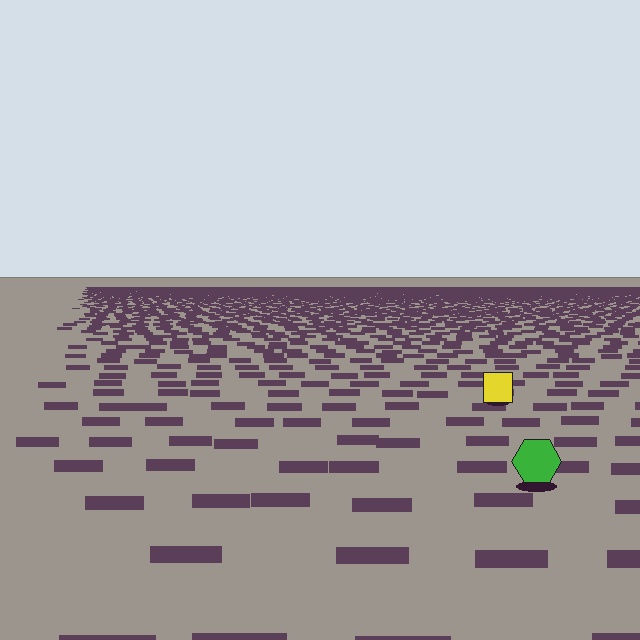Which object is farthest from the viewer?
The yellow square is farthest from the viewer. It appears smaller and the ground texture around it is denser.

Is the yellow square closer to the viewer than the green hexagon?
No. The green hexagon is closer — you can tell from the texture gradient: the ground texture is coarser near it.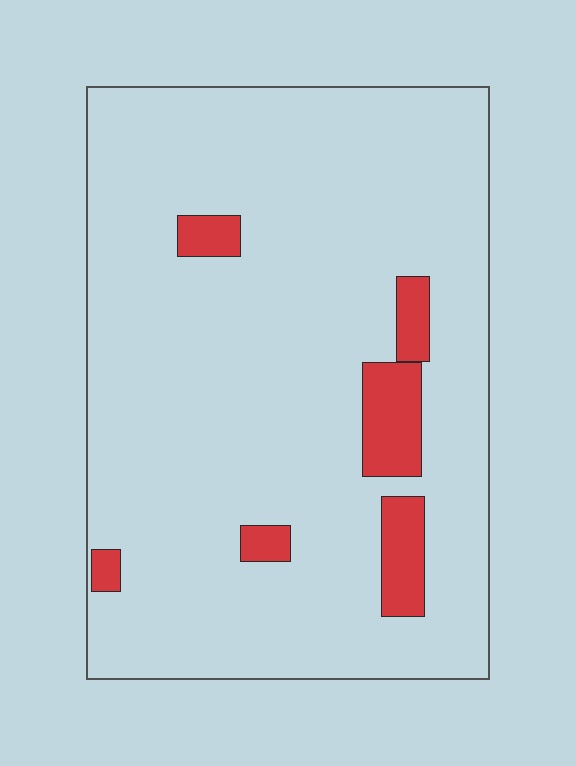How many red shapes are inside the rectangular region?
6.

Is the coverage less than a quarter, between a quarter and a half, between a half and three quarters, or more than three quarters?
Less than a quarter.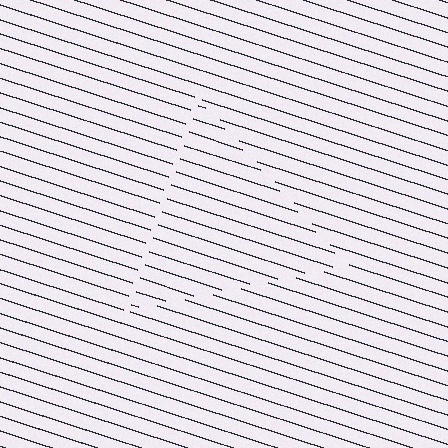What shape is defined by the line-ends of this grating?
An illusory triangle. The interior of the shape contains the same grating, shifted by half a period — the contour is defined by the phase discontinuity where line-ends from the inner and outer gratings abut.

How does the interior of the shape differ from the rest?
The interior of the shape contains the same grating, shifted by half a period — the contour is defined by the phase discontinuity where line-ends from the inner and outer gratings abut.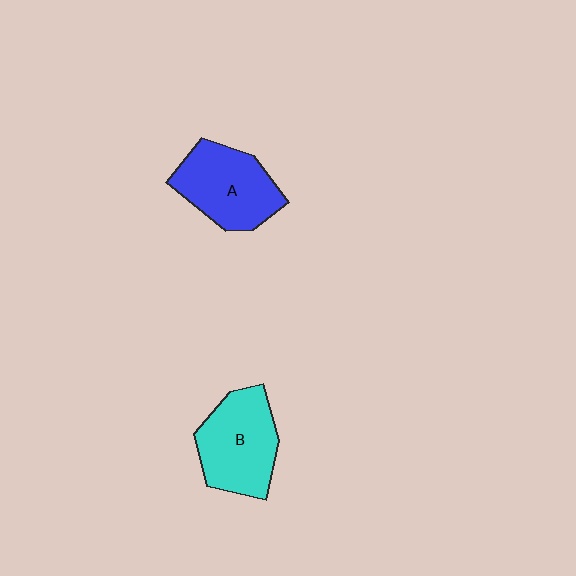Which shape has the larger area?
Shape B (cyan).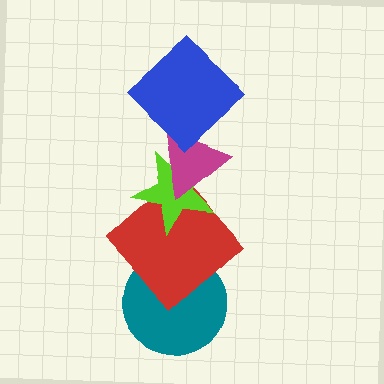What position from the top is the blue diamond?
The blue diamond is 1st from the top.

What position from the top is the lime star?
The lime star is 3rd from the top.